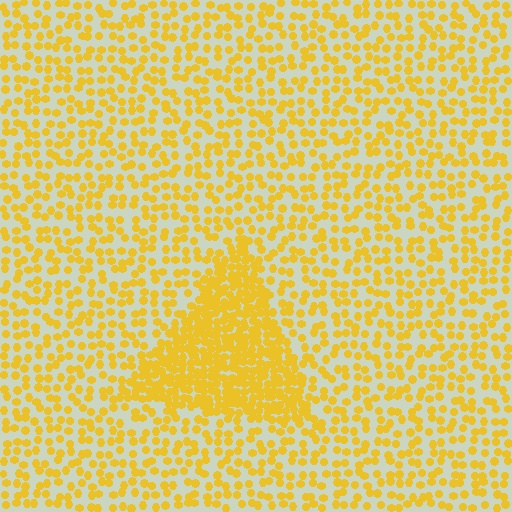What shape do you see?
I see a triangle.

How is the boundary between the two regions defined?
The boundary is defined by a change in element density (approximately 2.4x ratio). All elements are the same color, size, and shape.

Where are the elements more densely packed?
The elements are more densely packed inside the triangle boundary.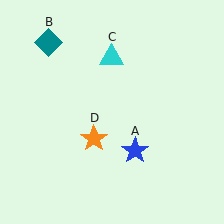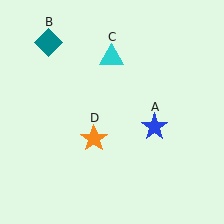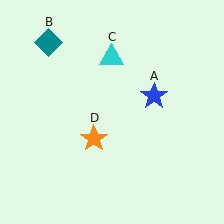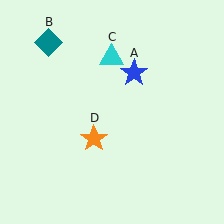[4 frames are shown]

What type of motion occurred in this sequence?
The blue star (object A) rotated counterclockwise around the center of the scene.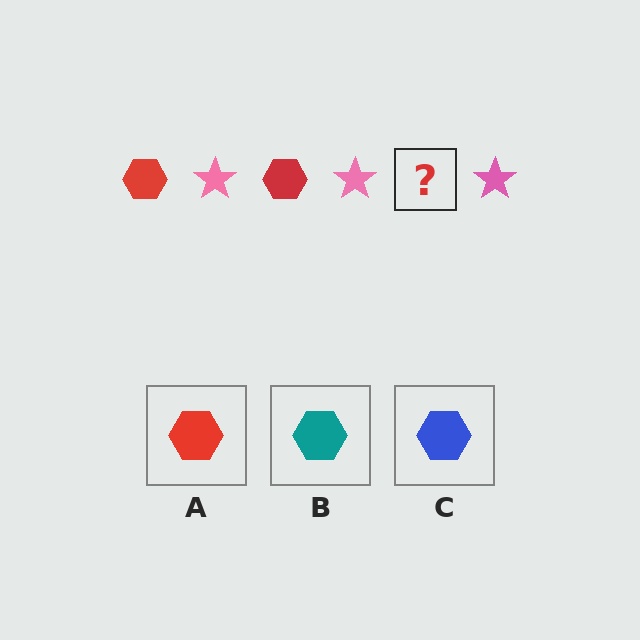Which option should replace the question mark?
Option A.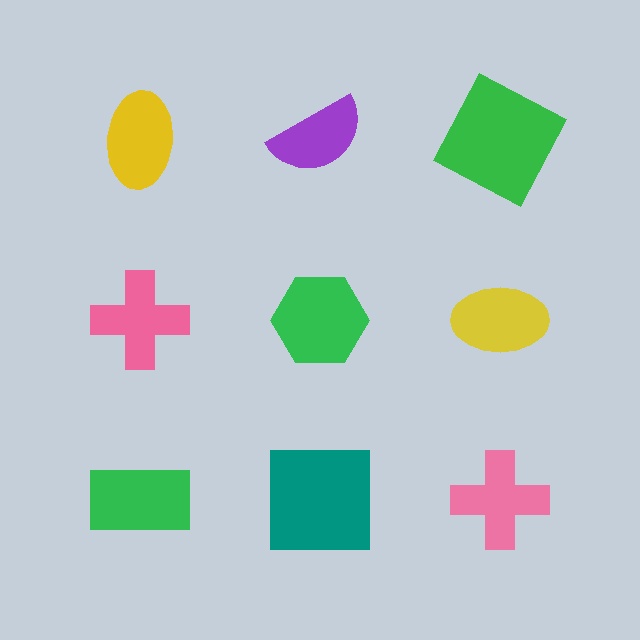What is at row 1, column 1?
A yellow ellipse.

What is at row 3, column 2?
A teal square.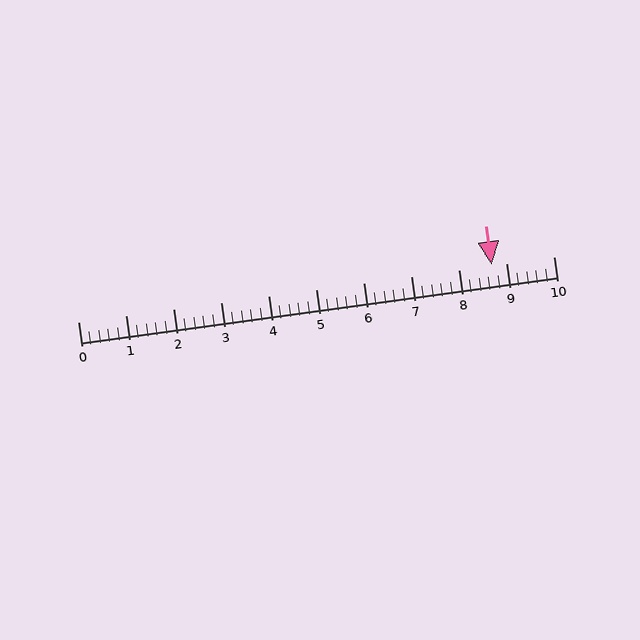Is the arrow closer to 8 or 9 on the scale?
The arrow is closer to 9.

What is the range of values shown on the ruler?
The ruler shows values from 0 to 10.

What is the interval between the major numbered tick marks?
The major tick marks are spaced 1 units apart.